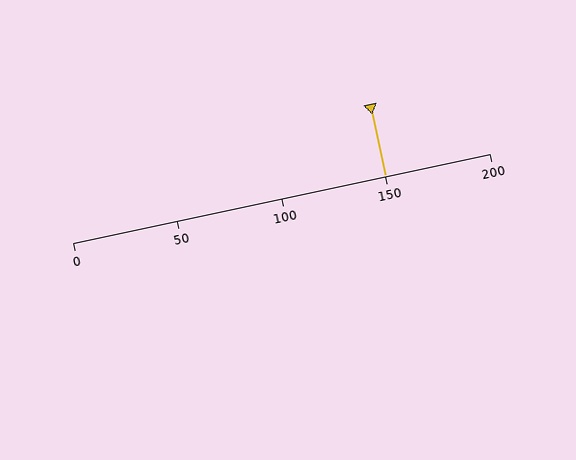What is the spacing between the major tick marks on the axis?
The major ticks are spaced 50 apart.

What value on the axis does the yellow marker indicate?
The marker indicates approximately 150.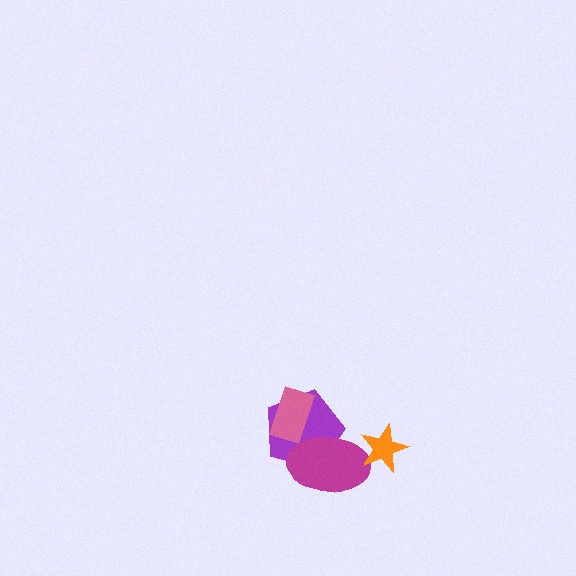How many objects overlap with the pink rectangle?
1 object overlaps with the pink rectangle.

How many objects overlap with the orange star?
1 object overlaps with the orange star.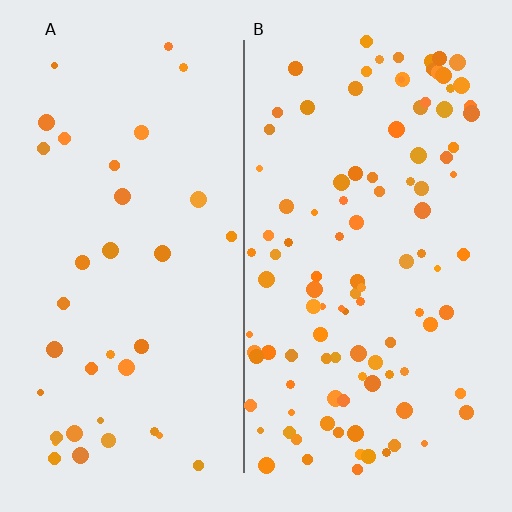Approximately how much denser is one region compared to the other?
Approximately 2.9× — region B over region A.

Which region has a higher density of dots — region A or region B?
B (the right).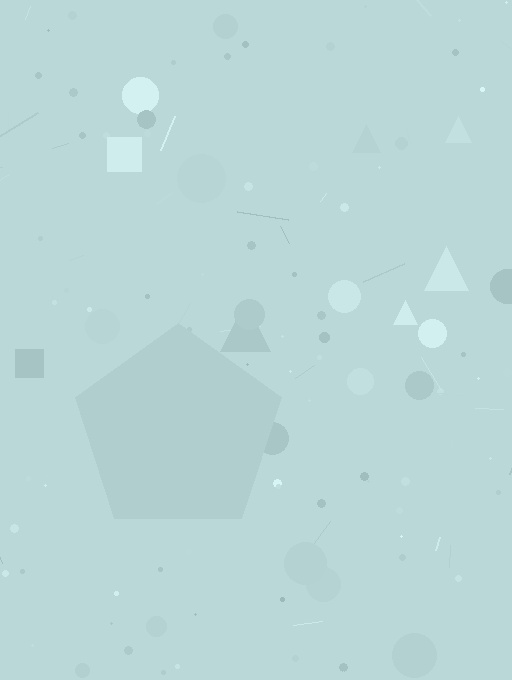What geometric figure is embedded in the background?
A pentagon is embedded in the background.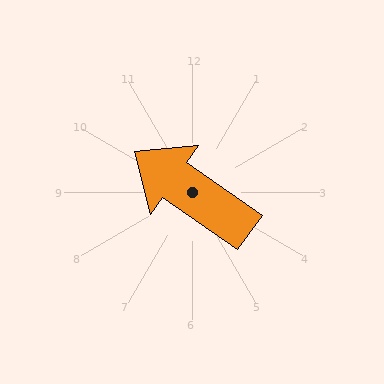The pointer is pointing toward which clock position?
Roughly 10 o'clock.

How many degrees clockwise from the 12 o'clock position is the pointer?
Approximately 305 degrees.